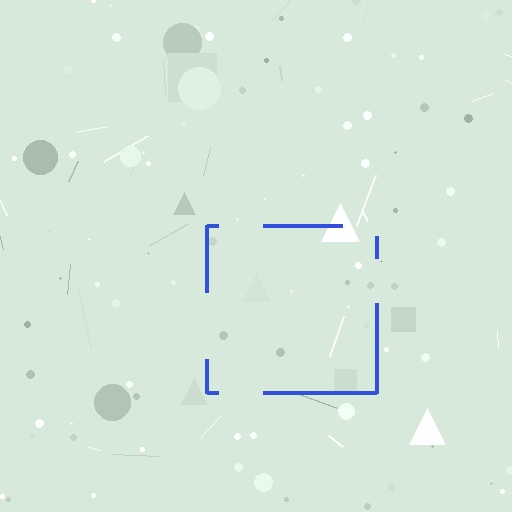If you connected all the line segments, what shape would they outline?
They would outline a square.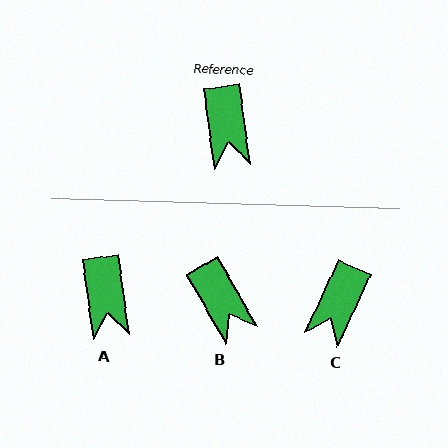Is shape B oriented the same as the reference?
No, it is off by about 21 degrees.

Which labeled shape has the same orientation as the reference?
A.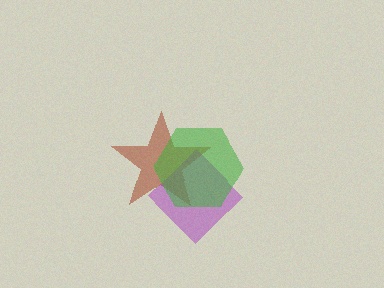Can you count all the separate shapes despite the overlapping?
Yes, there are 3 separate shapes.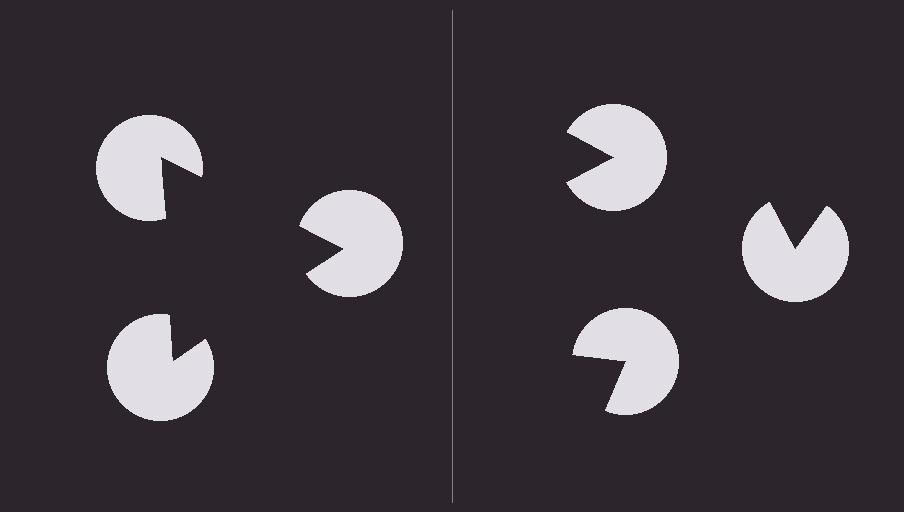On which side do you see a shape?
An illusory triangle appears on the left side. On the right side the wedge cuts are rotated, so no coherent shape forms.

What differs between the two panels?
The pac-man discs are positioned identically on both sides; only the wedge orientations differ. On the left they align to a triangle; on the right they are misaligned.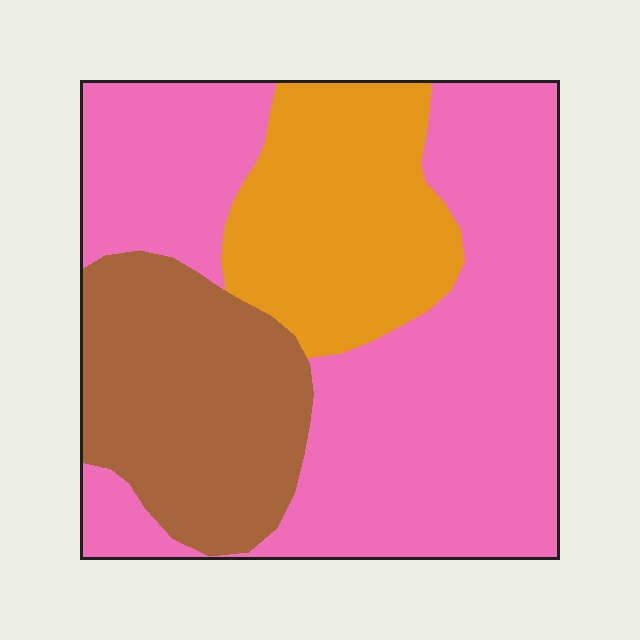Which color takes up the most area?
Pink, at roughly 55%.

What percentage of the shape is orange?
Orange takes up about one fifth (1/5) of the shape.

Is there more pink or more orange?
Pink.